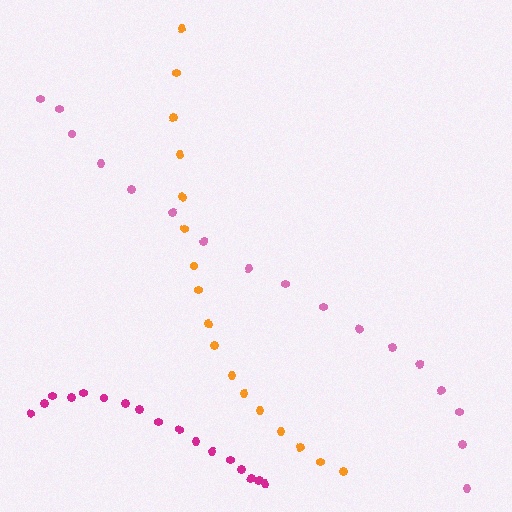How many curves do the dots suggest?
There are 3 distinct paths.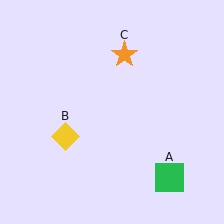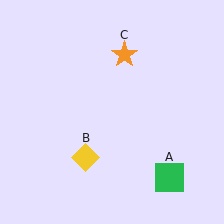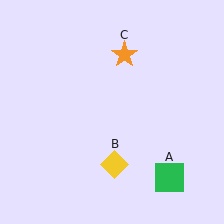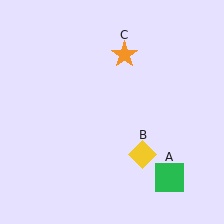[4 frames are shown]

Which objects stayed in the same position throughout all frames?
Green square (object A) and orange star (object C) remained stationary.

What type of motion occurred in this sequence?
The yellow diamond (object B) rotated counterclockwise around the center of the scene.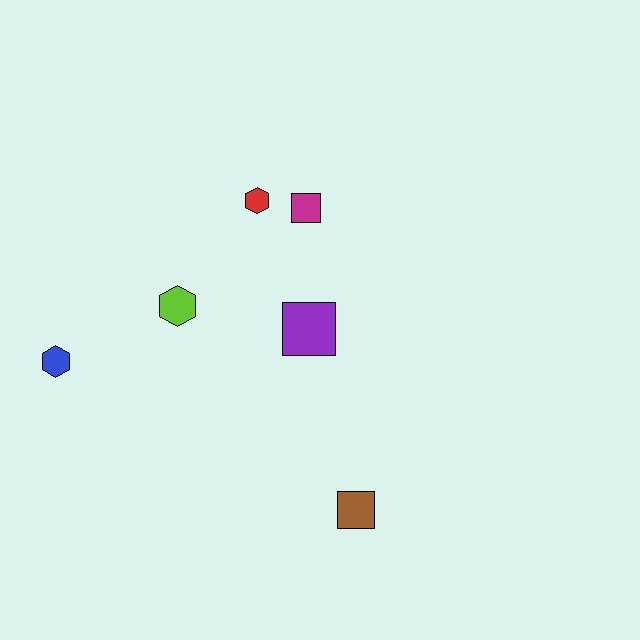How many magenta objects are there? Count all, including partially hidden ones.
There is 1 magenta object.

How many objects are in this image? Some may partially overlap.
There are 6 objects.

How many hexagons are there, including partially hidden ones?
There are 3 hexagons.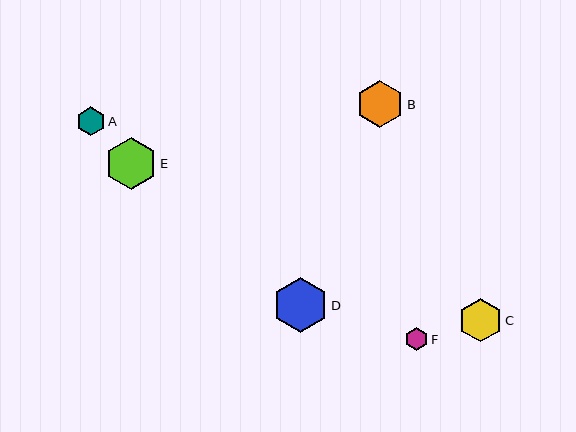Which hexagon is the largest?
Hexagon D is the largest with a size of approximately 55 pixels.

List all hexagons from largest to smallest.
From largest to smallest: D, E, B, C, A, F.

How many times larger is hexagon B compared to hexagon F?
Hexagon B is approximately 2.1 times the size of hexagon F.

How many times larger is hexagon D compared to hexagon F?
Hexagon D is approximately 2.4 times the size of hexagon F.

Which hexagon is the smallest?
Hexagon F is the smallest with a size of approximately 23 pixels.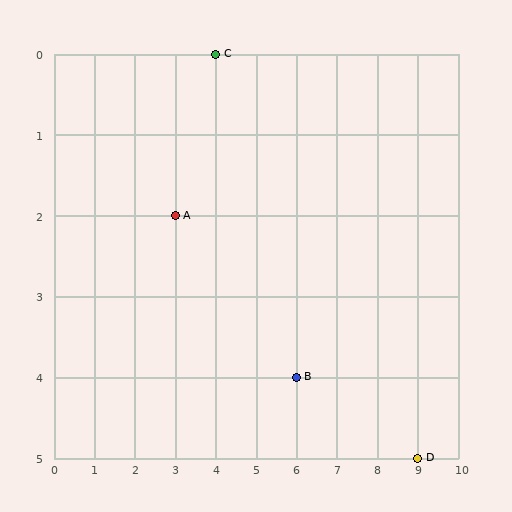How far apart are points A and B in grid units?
Points A and B are 3 columns and 2 rows apart (about 3.6 grid units diagonally).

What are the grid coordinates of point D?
Point D is at grid coordinates (9, 5).